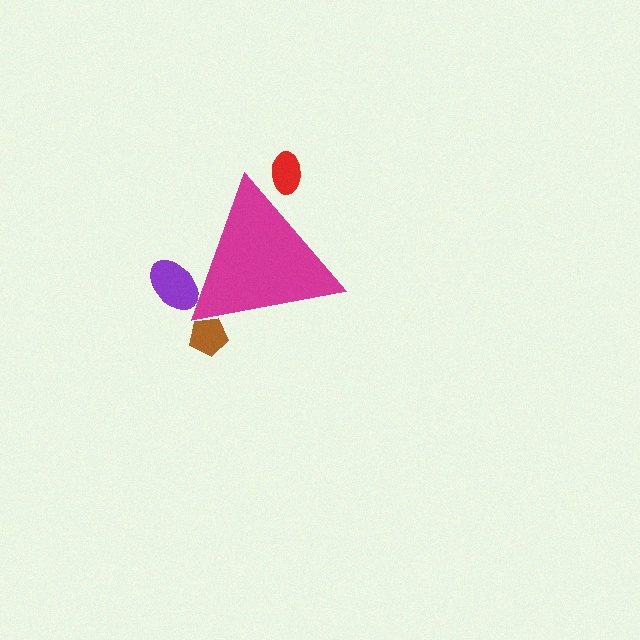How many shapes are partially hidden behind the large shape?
3 shapes are partially hidden.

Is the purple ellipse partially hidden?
Yes, the purple ellipse is partially hidden behind the magenta triangle.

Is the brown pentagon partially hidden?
Yes, the brown pentagon is partially hidden behind the magenta triangle.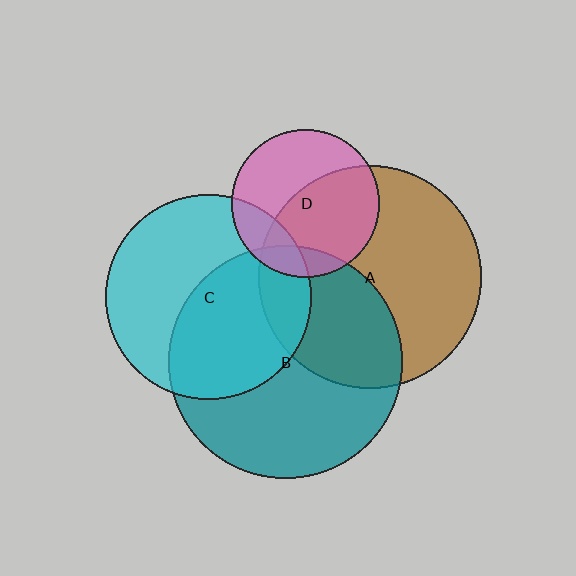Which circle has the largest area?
Circle B (teal).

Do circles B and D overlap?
Yes.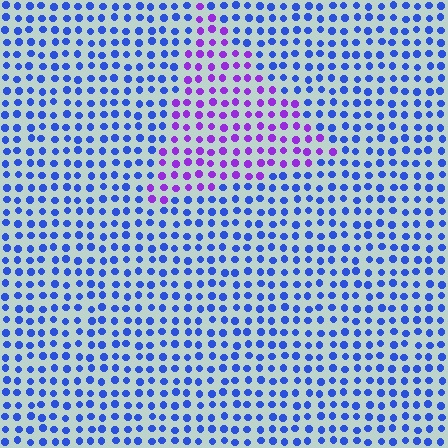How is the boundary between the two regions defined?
The boundary is defined purely by a slight shift in hue (about 50 degrees). Spacing, size, and orientation are identical on both sides.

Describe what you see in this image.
The image is filled with small blue elements in a uniform arrangement. A triangle-shaped region is visible where the elements are tinted to a slightly different hue, forming a subtle color boundary.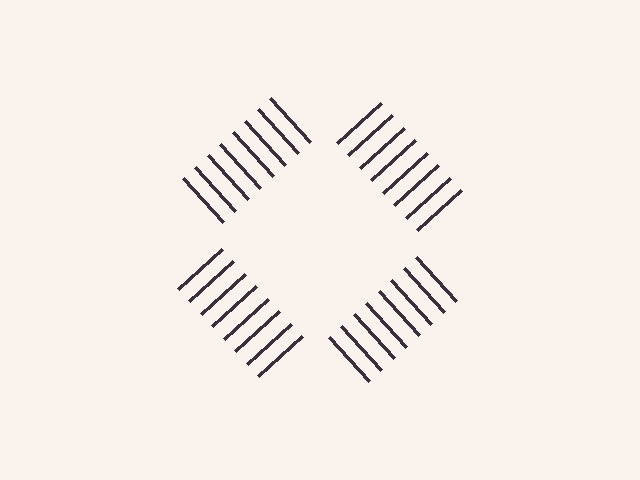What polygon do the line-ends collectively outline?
An illusory square — the line segments terminate on its edges but no continuous stroke is drawn.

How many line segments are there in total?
32 — 8 along each of the 4 edges.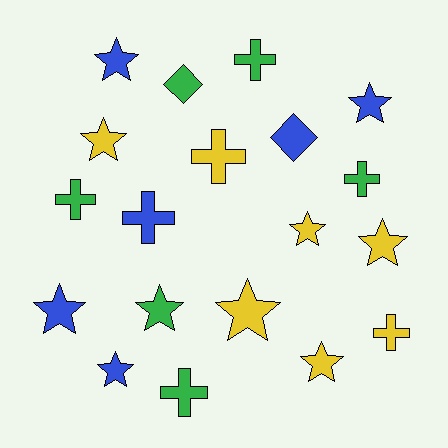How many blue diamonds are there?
There is 1 blue diamond.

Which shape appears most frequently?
Star, with 10 objects.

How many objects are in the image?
There are 19 objects.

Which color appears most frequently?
Yellow, with 7 objects.